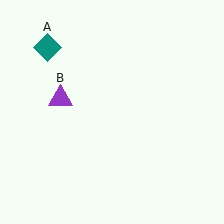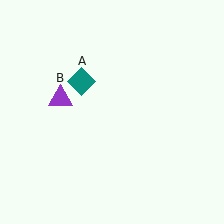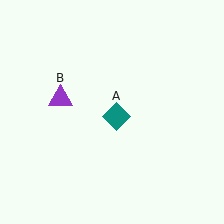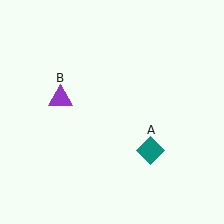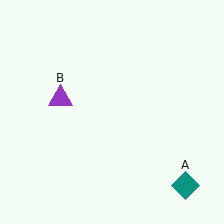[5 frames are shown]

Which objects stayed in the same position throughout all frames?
Purple triangle (object B) remained stationary.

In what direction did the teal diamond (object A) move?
The teal diamond (object A) moved down and to the right.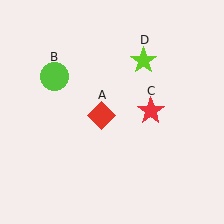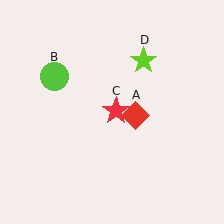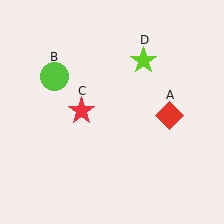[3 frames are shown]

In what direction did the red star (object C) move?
The red star (object C) moved left.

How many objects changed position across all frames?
2 objects changed position: red diamond (object A), red star (object C).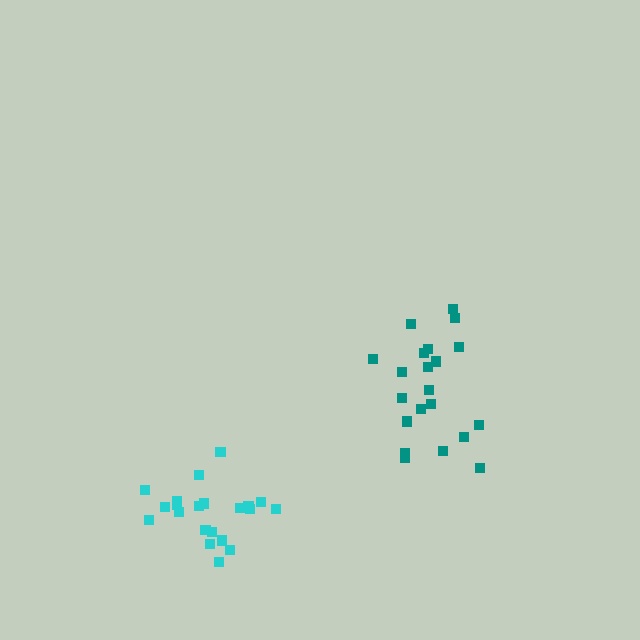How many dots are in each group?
Group 1: 21 dots, Group 2: 21 dots (42 total).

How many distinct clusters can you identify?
There are 2 distinct clusters.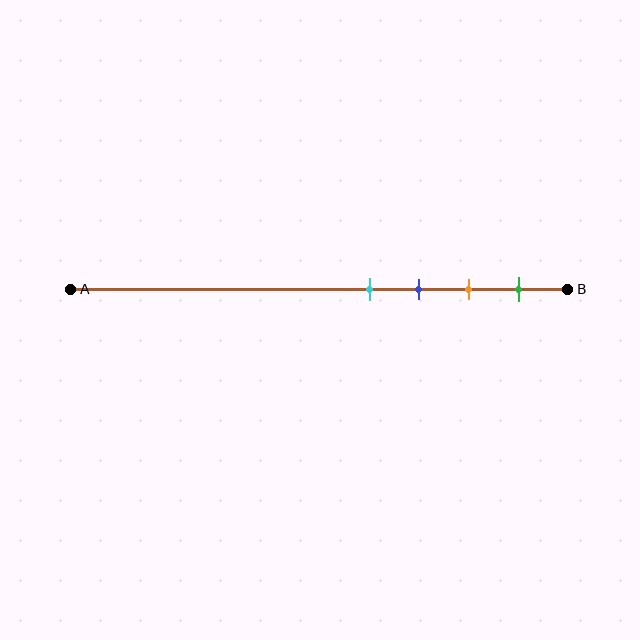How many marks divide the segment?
There are 4 marks dividing the segment.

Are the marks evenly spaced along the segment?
Yes, the marks are approximately evenly spaced.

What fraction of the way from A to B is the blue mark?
The blue mark is approximately 70% (0.7) of the way from A to B.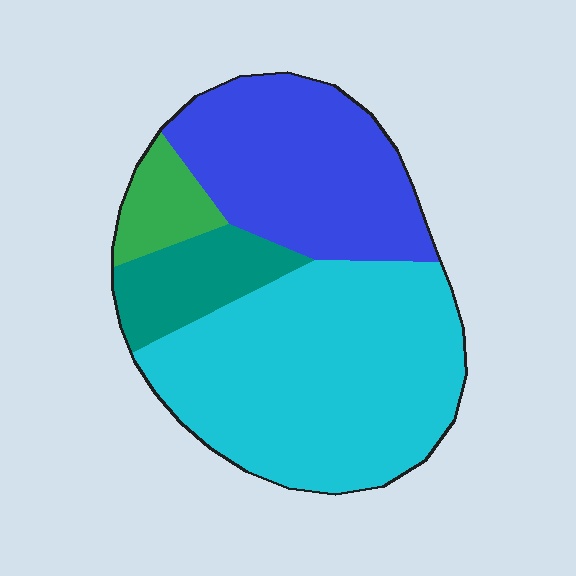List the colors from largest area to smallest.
From largest to smallest: cyan, blue, teal, green.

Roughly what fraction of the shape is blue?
Blue takes up about one third (1/3) of the shape.